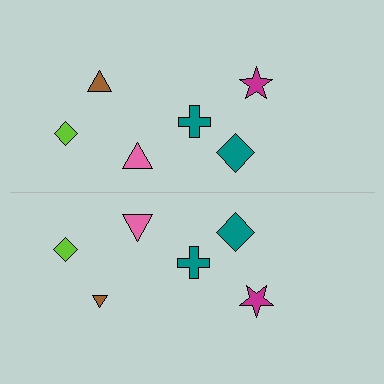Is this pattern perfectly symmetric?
No, the pattern is not perfectly symmetric. The brown triangle on the bottom side has a different size than its mirror counterpart.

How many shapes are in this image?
There are 12 shapes in this image.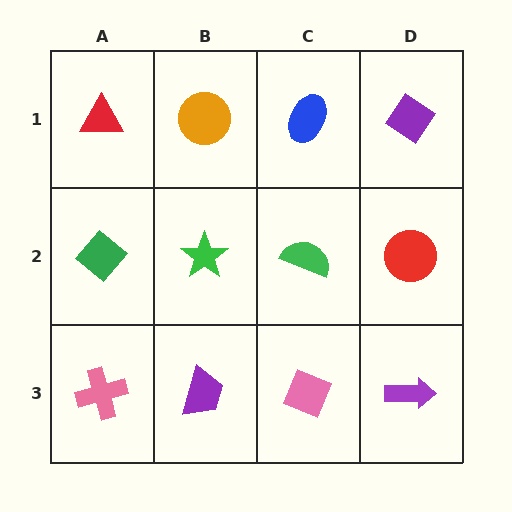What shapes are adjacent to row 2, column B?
An orange circle (row 1, column B), a purple trapezoid (row 3, column B), a green diamond (row 2, column A), a green semicircle (row 2, column C).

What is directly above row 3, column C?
A green semicircle.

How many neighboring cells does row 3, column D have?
2.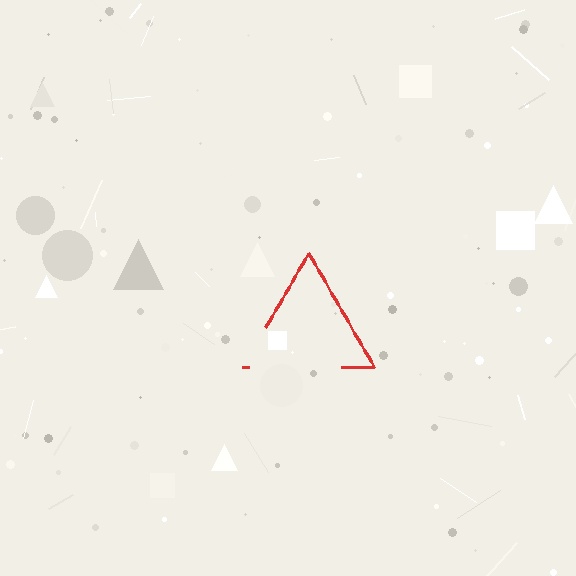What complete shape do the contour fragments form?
The contour fragments form a triangle.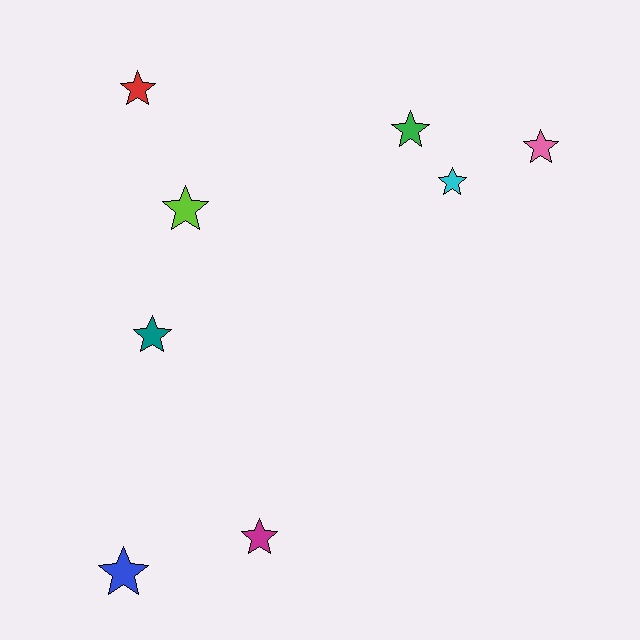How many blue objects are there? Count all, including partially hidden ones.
There is 1 blue object.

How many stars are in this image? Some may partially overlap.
There are 8 stars.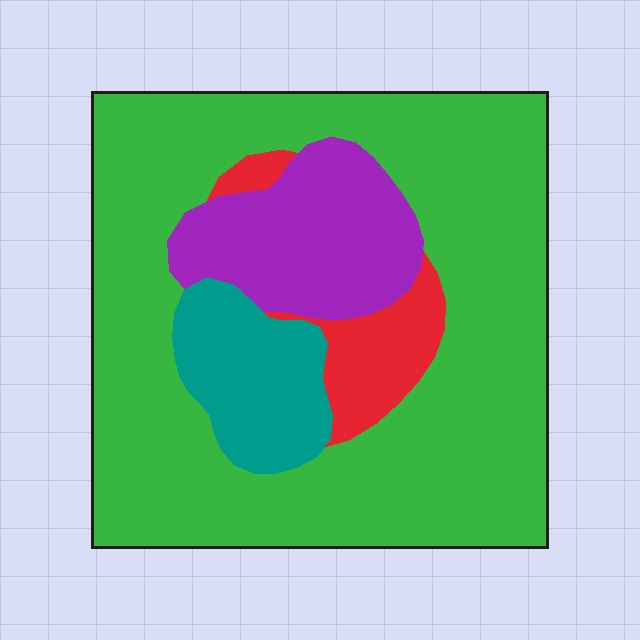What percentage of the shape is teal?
Teal takes up less than a sixth of the shape.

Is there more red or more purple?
Purple.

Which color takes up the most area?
Green, at roughly 65%.